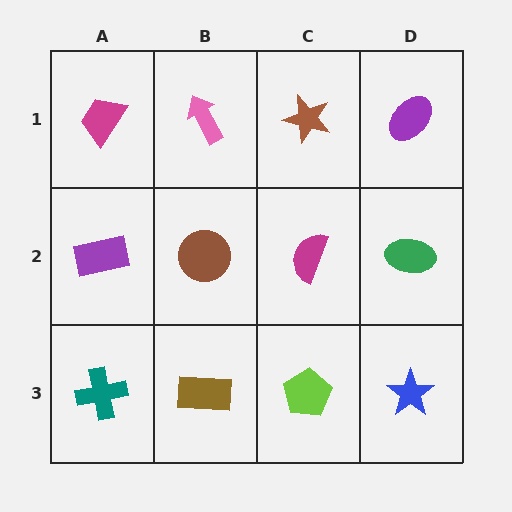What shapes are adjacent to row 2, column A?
A magenta trapezoid (row 1, column A), a teal cross (row 3, column A), a brown circle (row 2, column B).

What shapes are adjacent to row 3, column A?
A purple rectangle (row 2, column A), a brown rectangle (row 3, column B).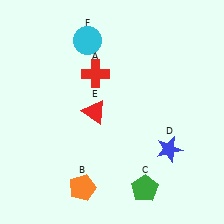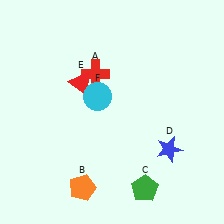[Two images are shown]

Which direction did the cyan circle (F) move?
The cyan circle (F) moved down.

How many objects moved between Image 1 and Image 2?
2 objects moved between the two images.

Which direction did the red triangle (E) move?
The red triangle (E) moved up.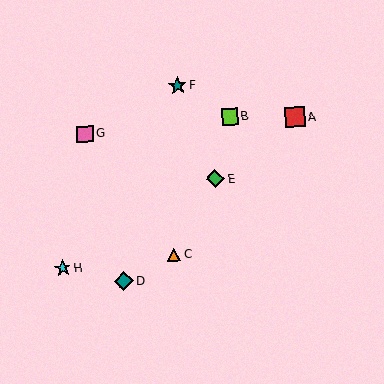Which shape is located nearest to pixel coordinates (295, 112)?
The red square (labeled A) at (295, 117) is nearest to that location.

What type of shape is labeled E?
Shape E is a green diamond.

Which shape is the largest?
The red square (labeled A) is the largest.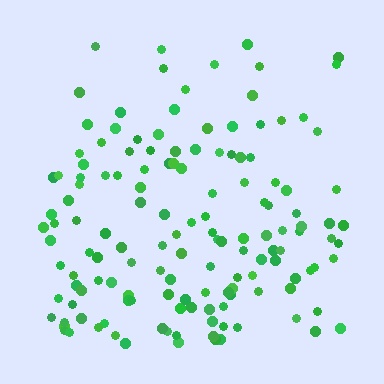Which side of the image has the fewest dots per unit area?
The top.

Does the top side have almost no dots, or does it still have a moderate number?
Still a moderate number, just noticeably fewer than the bottom.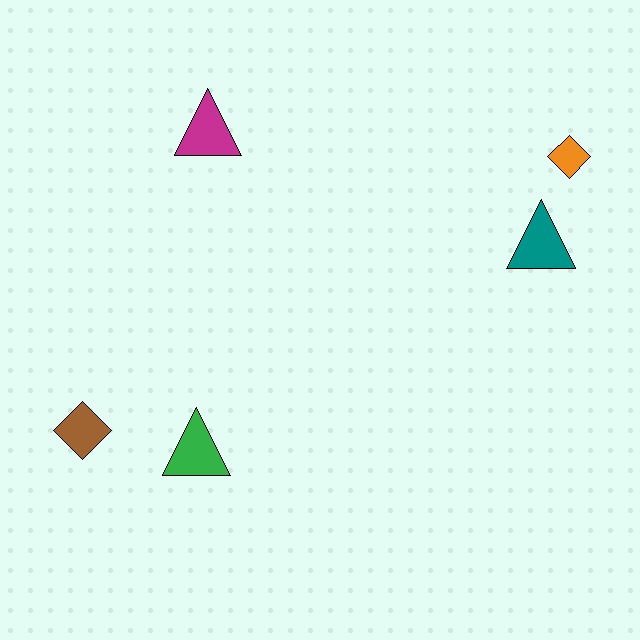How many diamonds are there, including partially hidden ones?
There are 2 diamonds.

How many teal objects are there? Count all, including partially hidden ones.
There is 1 teal object.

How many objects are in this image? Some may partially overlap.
There are 5 objects.